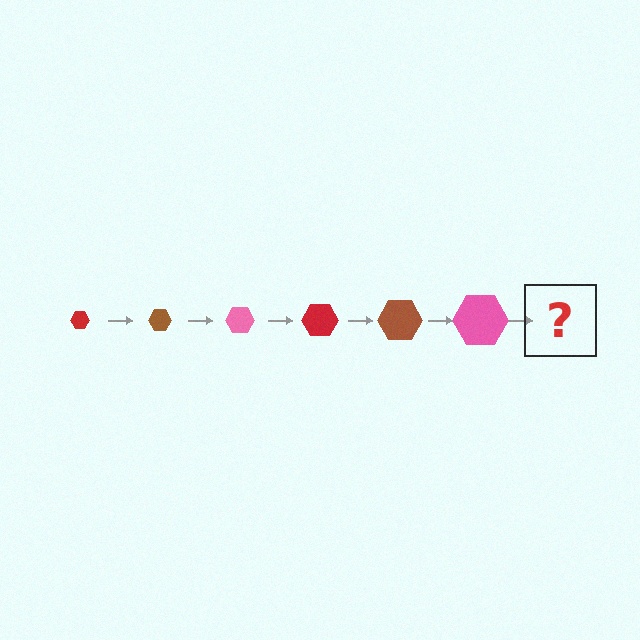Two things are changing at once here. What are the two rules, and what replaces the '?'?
The two rules are that the hexagon grows larger each step and the color cycles through red, brown, and pink. The '?' should be a red hexagon, larger than the previous one.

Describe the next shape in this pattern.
It should be a red hexagon, larger than the previous one.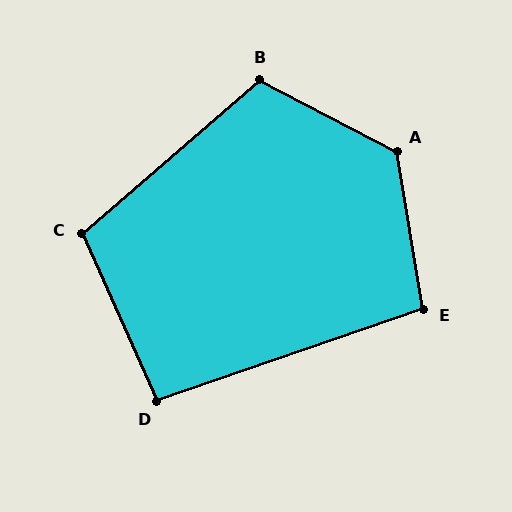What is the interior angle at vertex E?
Approximately 100 degrees (obtuse).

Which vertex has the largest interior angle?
A, at approximately 127 degrees.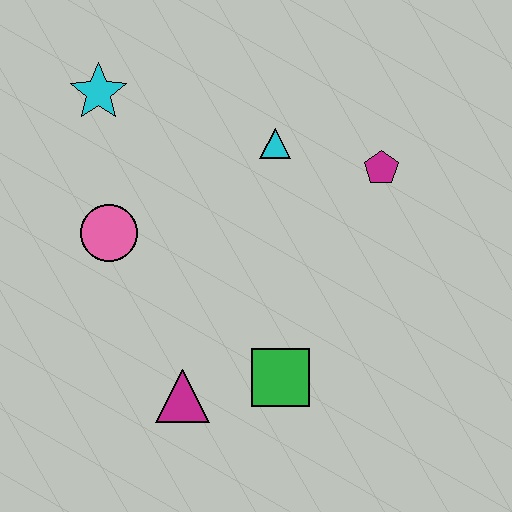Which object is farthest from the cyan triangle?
The magenta triangle is farthest from the cyan triangle.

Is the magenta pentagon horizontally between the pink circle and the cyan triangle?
No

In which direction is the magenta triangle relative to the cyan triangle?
The magenta triangle is below the cyan triangle.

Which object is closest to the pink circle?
The cyan star is closest to the pink circle.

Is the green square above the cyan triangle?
No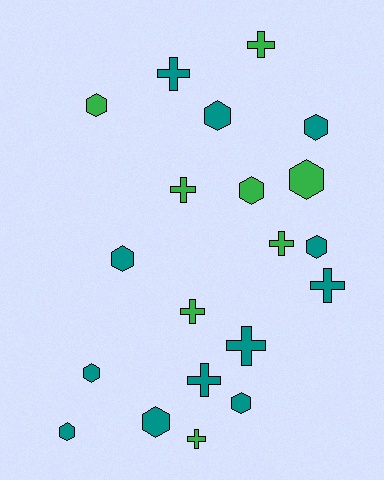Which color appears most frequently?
Teal, with 12 objects.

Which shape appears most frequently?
Hexagon, with 11 objects.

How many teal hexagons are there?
There are 8 teal hexagons.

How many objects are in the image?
There are 20 objects.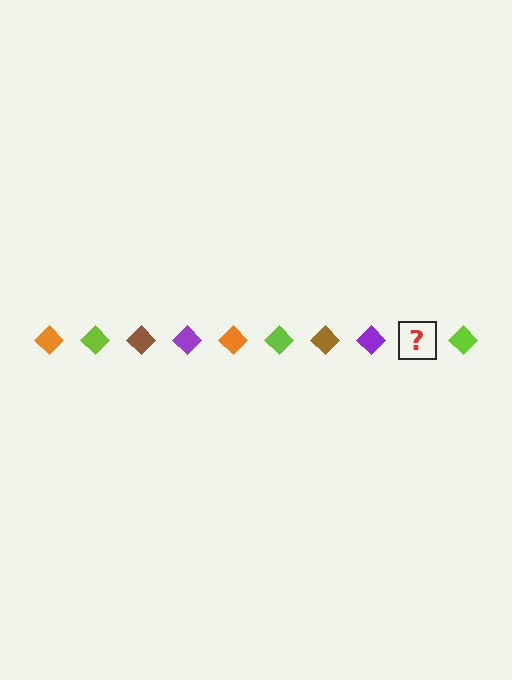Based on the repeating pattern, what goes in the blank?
The blank should be an orange diamond.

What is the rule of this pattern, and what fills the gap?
The rule is that the pattern cycles through orange, lime, brown, purple diamonds. The gap should be filled with an orange diamond.